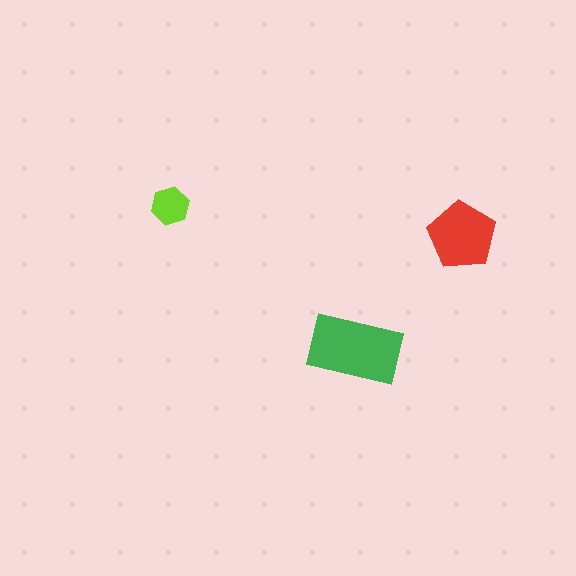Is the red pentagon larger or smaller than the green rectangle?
Smaller.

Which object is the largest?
The green rectangle.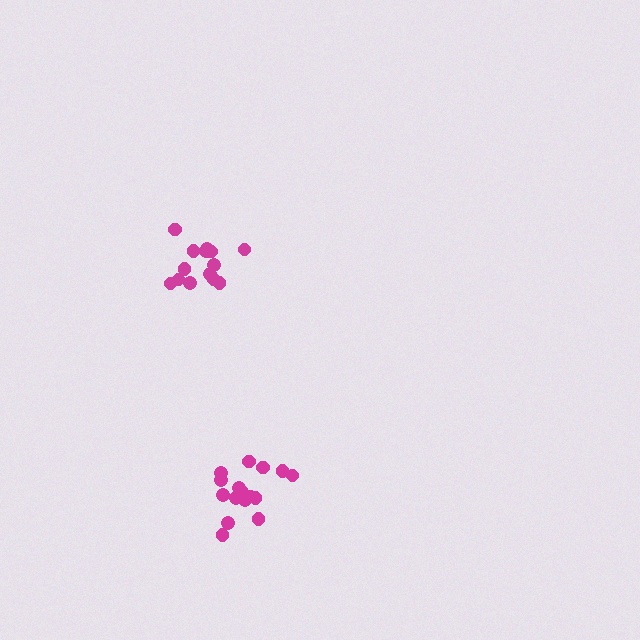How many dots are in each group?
Group 1: 16 dots, Group 2: 14 dots (30 total).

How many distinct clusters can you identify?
There are 2 distinct clusters.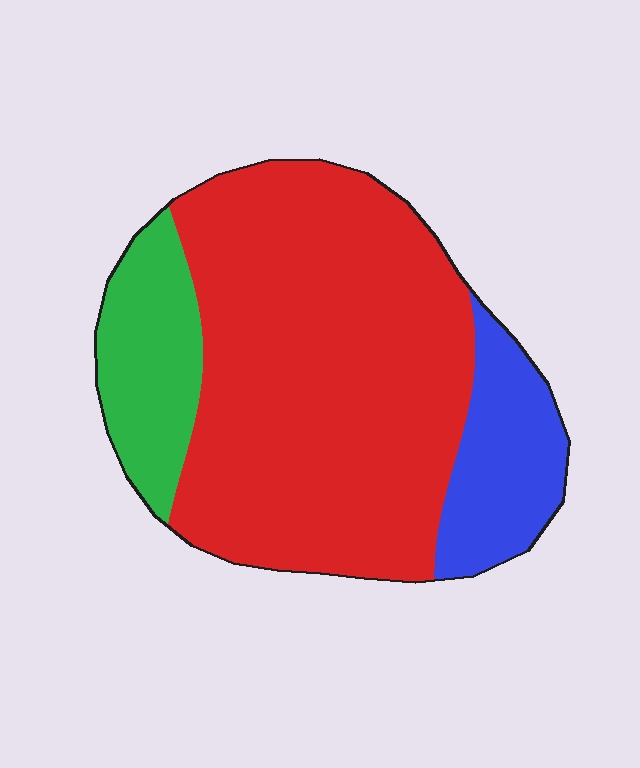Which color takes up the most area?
Red, at roughly 70%.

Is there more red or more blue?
Red.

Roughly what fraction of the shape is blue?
Blue takes up about one sixth (1/6) of the shape.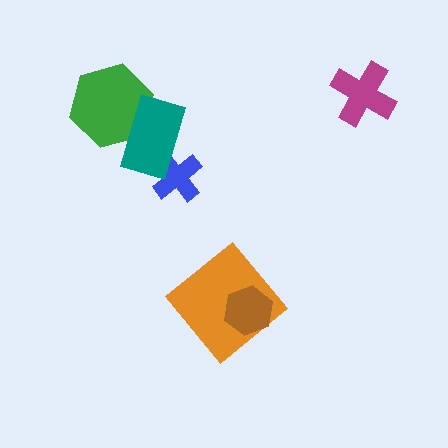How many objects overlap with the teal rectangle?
2 objects overlap with the teal rectangle.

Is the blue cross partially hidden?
Yes, it is partially covered by another shape.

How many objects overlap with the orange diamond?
1 object overlaps with the orange diamond.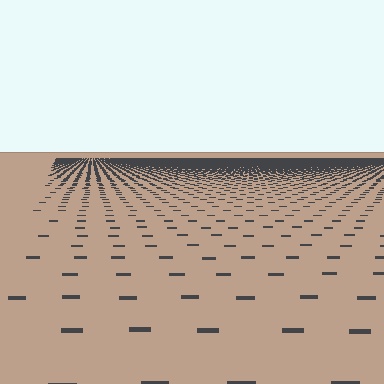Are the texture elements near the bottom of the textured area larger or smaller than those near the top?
Larger. Near the bottom, elements are closer to the viewer and appear at a bigger on-screen size.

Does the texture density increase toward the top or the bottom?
Density increases toward the top.